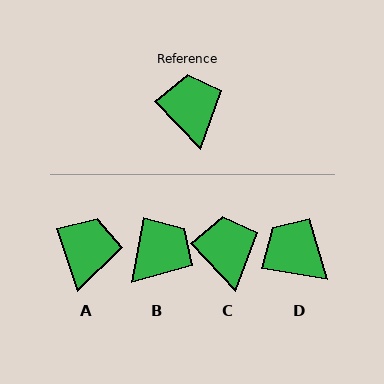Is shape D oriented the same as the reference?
No, it is off by about 37 degrees.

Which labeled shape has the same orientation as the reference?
C.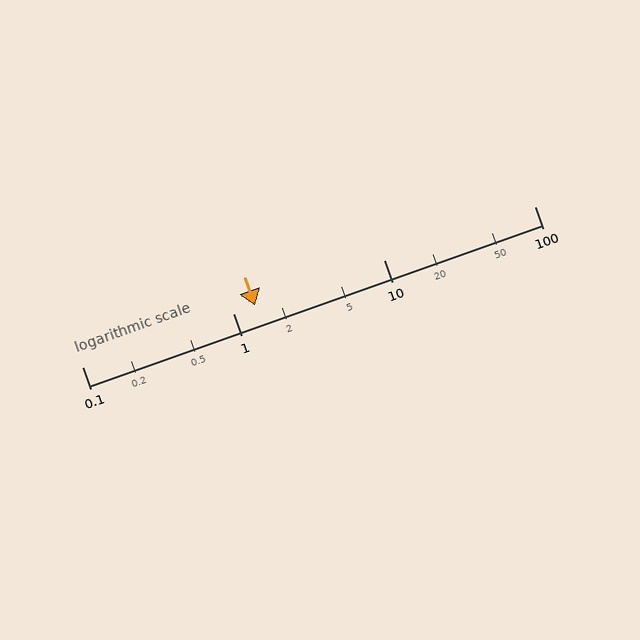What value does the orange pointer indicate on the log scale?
The pointer indicates approximately 1.4.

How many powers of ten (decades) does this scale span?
The scale spans 3 decades, from 0.1 to 100.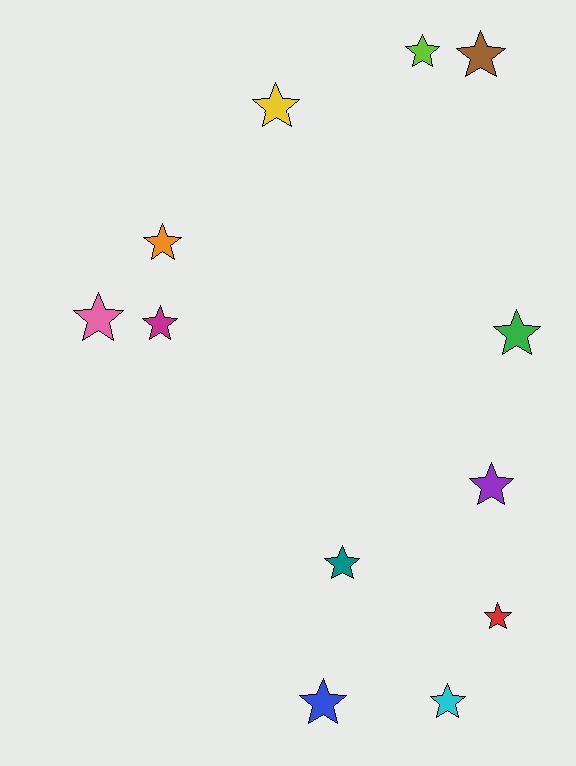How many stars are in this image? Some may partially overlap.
There are 12 stars.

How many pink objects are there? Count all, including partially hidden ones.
There is 1 pink object.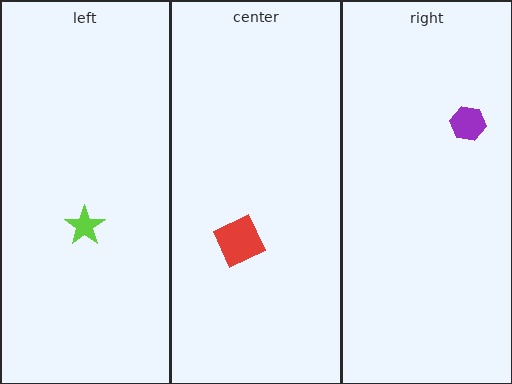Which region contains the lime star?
The left region.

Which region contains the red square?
The center region.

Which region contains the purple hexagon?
The right region.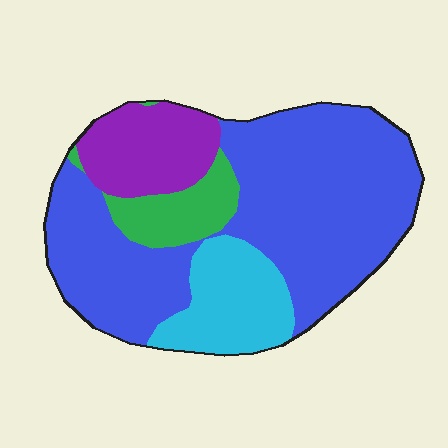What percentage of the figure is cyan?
Cyan covers around 15% of the figure.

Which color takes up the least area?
Green, at roughly 10%.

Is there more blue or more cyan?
Blue.